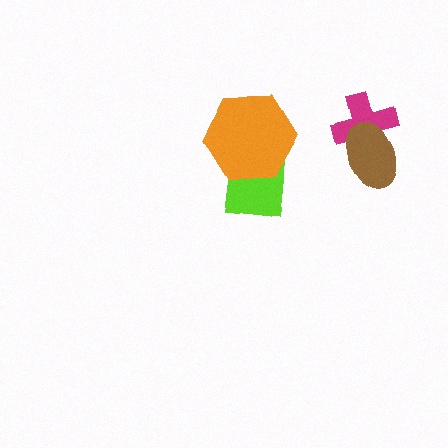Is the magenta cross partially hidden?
Yes, it is partially covered by another shape.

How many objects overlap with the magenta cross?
1 object overlaps with the magenta cross.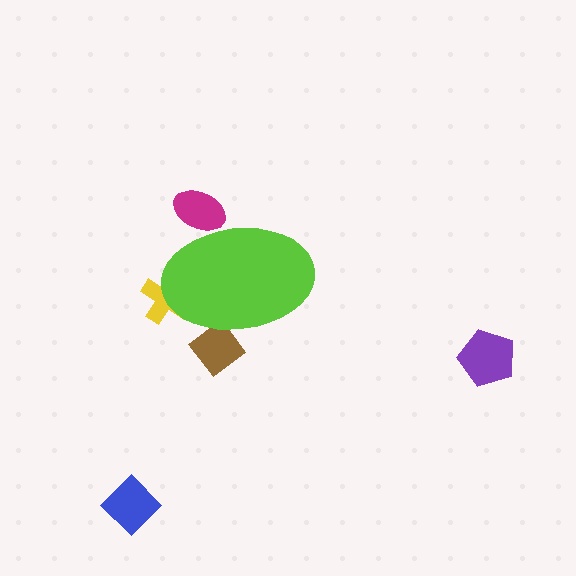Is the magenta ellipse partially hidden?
Yes, the magenta ellipse is partially hidden behind the lime ellipse.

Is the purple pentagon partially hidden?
No, the purple pentagon is fully visible.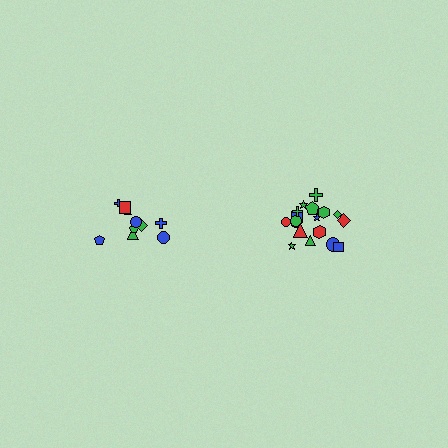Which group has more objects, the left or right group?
The right group.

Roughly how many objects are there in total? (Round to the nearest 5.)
Roughly 30 objects in total.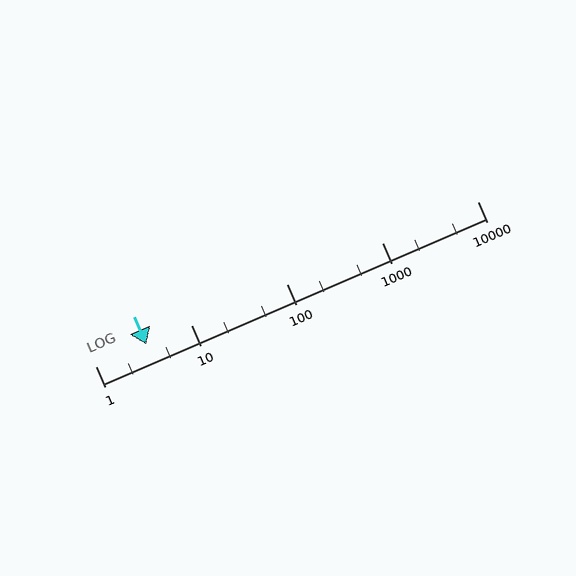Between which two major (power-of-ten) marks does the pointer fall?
The pointer is between 1 and 10.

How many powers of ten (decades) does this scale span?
The scale spans 4 decades, from 1 to 10000.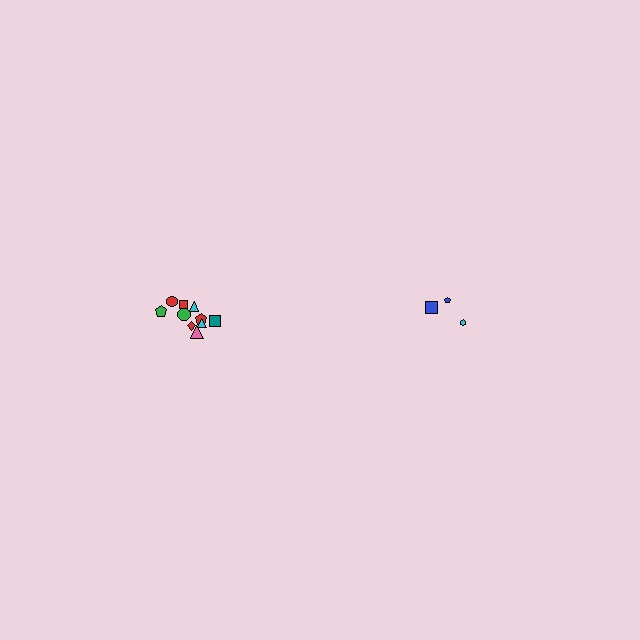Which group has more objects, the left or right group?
The left group.